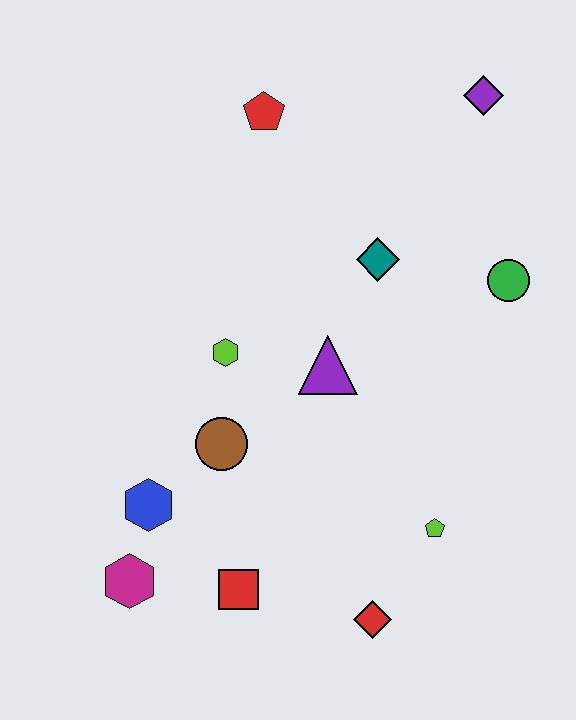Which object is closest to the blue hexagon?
The magenta hexagon is closest to the blue hexagon.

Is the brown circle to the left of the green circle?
Yes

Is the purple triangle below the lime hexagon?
Yes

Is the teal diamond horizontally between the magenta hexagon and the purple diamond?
Yes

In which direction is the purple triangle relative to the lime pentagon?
The purple triangle is above the lime pentagon.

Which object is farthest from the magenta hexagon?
The purple diamond is farthest from the magenta hexagon.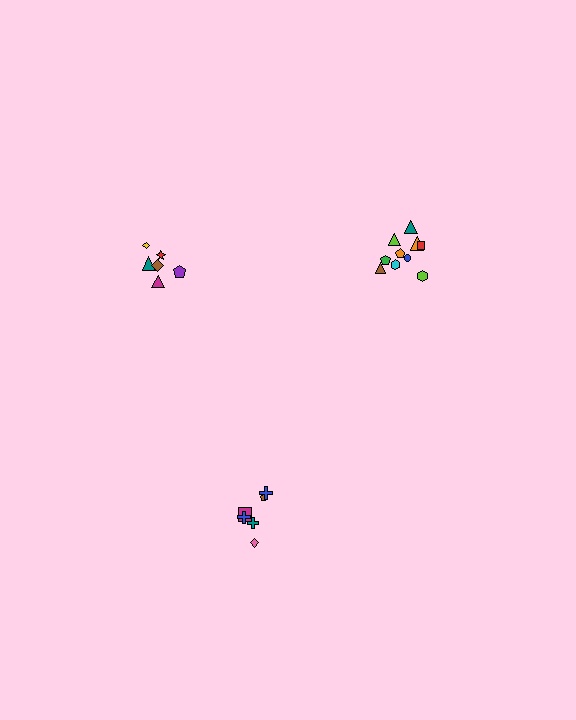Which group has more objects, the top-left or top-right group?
The top-right group.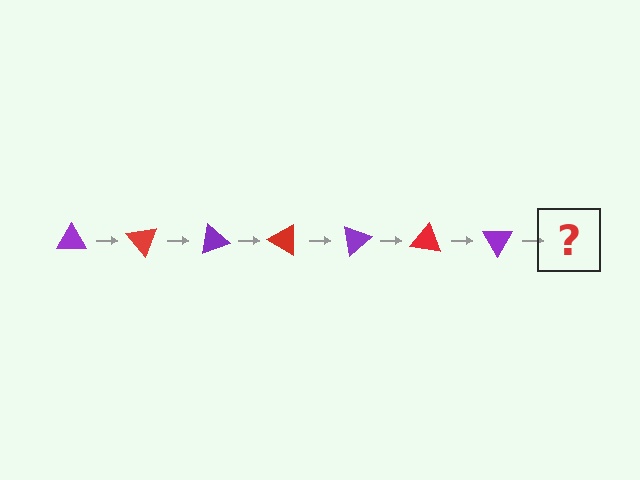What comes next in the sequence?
The next element should be a red triangle, rotated 350 degrees from the start.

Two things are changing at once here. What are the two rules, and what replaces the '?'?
The two rules are that it rotates 50 degrees each step and the color cycles through purple and red. The '?' should be a red triangle, rotated 350 degrees from the start.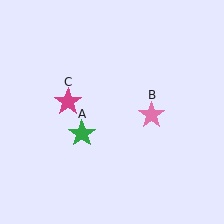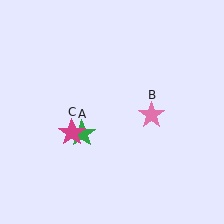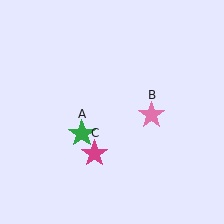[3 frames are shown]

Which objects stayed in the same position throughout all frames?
Green star (object A) and pink star (object B) remained stationary.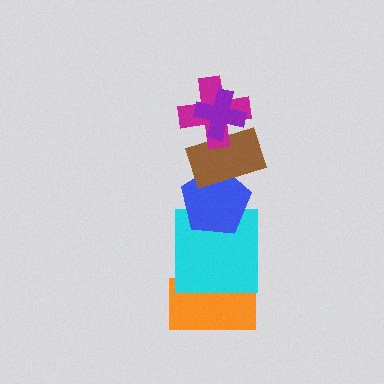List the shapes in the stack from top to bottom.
From top to bottom: the purple cross, the magenta cross, the brown rectangle, the blue pentagon, the cyan square, the orange rectangle.